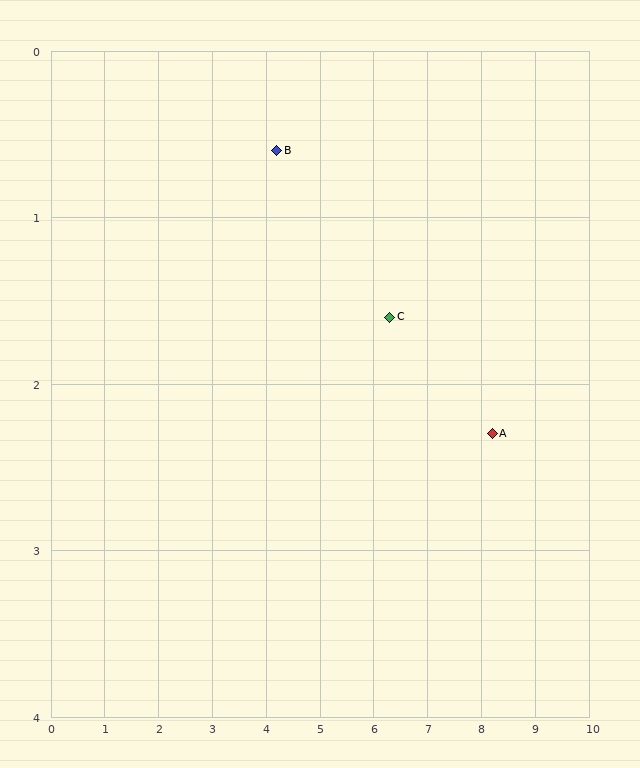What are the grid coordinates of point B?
Point B is at approximately (4.2, 0.6).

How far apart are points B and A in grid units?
Points B and A are about 4.3 grid units apart.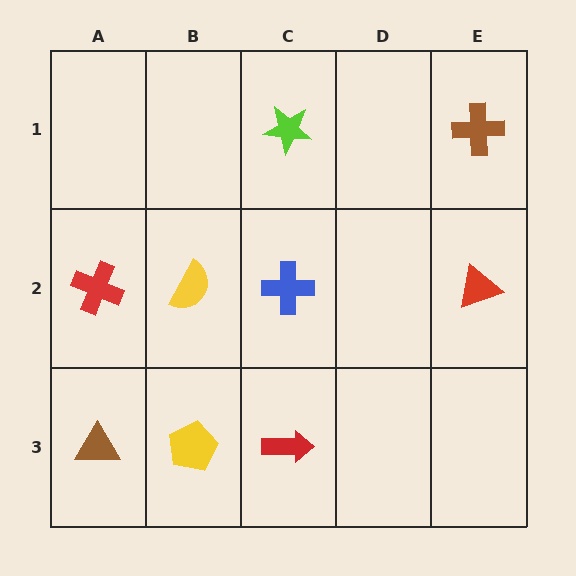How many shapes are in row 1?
2 shapes.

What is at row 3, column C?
A red arrow.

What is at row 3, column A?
A brown triangle.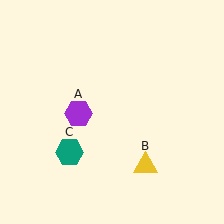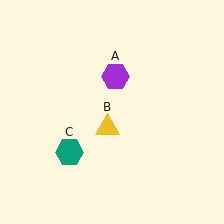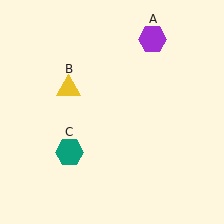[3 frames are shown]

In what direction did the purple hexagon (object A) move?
The purple hexagon (object A) moved up and to the right.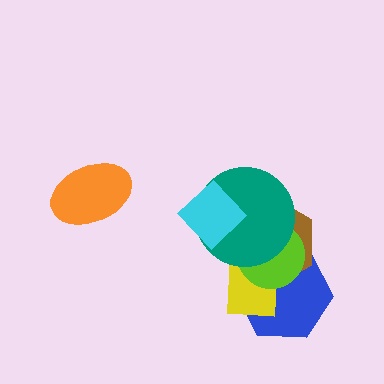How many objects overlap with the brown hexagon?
5 objects overlap with the brown hexagon.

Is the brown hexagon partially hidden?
Yes, it is partially covered by another shape.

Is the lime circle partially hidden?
Yes, it is partially covered by another shape.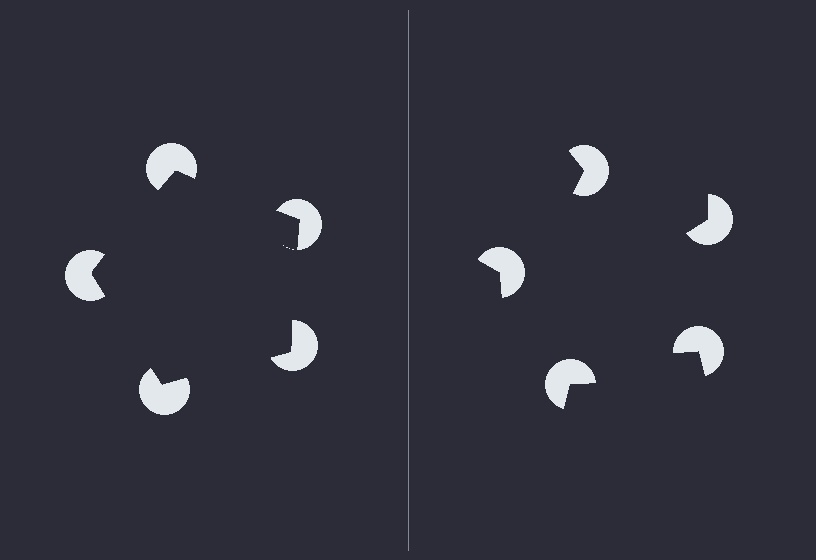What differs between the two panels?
The pac-man discs are positioned identically on both sides; only the wedge orientations differ. On the left they align to a pentagon; on the right they are misaligned.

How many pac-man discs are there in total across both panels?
10 — 5 on each side.